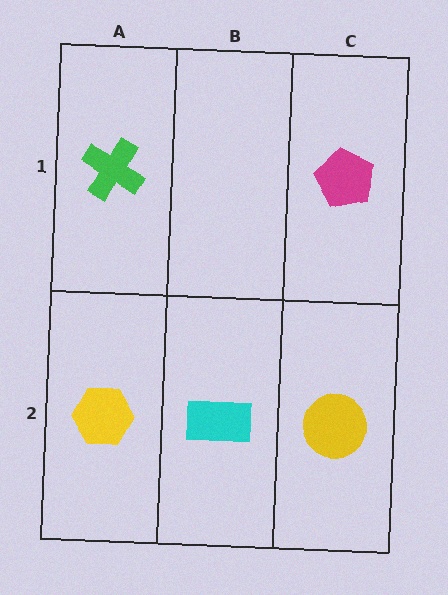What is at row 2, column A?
A yellow hexagon.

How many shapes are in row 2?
3 shapes.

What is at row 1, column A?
A green cross.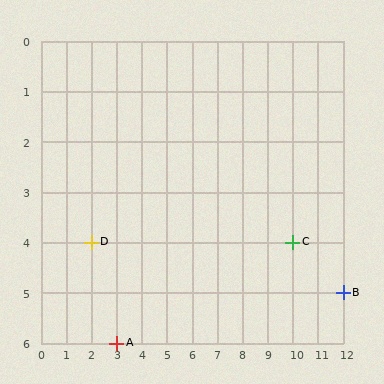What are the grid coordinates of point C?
Point C is at grid coordinates (10, 4).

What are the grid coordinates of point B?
Point B is at grid coordinates (12, 5).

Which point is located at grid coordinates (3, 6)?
Point A is at (3, 6).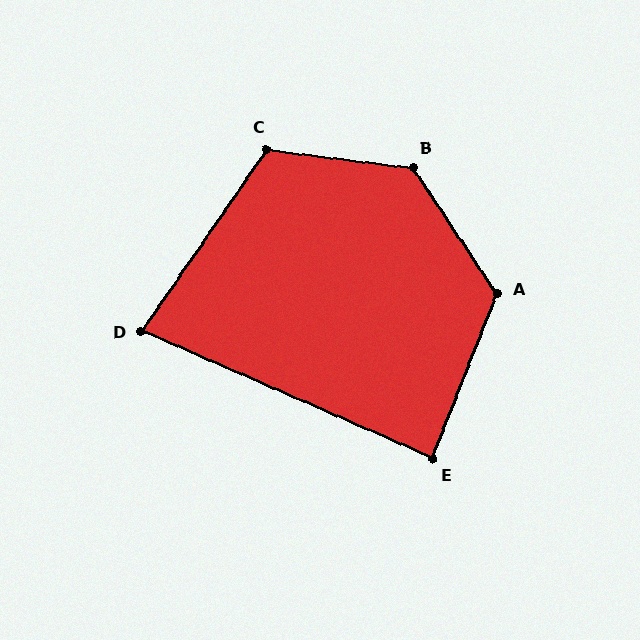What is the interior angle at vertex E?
Approximately 88 degrees (approximately right).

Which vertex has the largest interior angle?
B, at approximately 130 degrees.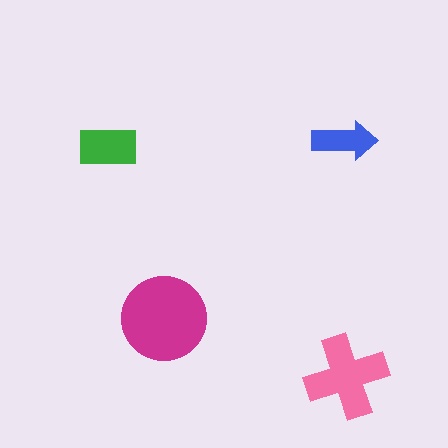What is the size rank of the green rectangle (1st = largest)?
3rd.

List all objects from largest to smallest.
The magenta circle, the pink cross, the green rectangle, the blue arrow.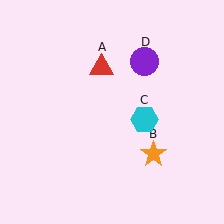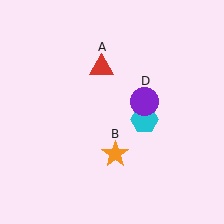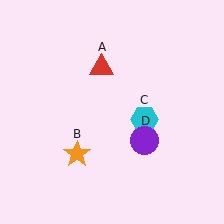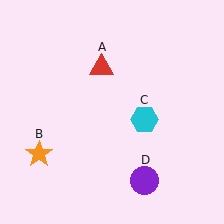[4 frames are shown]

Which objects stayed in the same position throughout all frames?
Red triangle (object A) and cyan hexagon (object C) remained stationary.